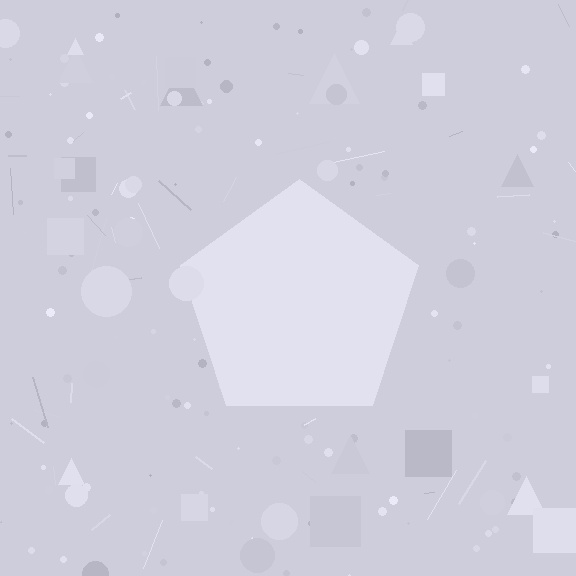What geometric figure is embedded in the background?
A pentagon is embedded in the background.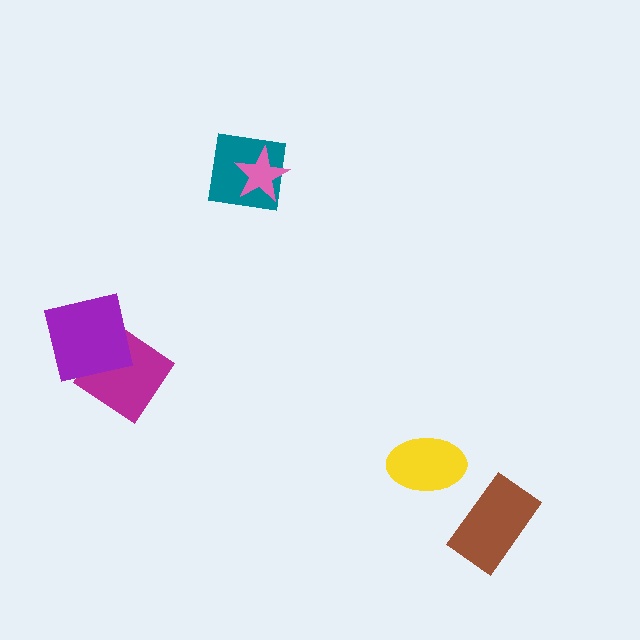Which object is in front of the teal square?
The pink star is in front of the teal square.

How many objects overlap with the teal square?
1 object overlaps with the teal square.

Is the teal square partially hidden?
Yes, it is partially covered by another shape.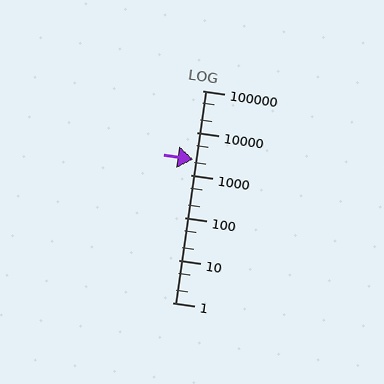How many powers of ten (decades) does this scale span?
The scale spans 5 decades, from 1 to 100000.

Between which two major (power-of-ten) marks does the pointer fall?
The pointer is between 1000 and 10000.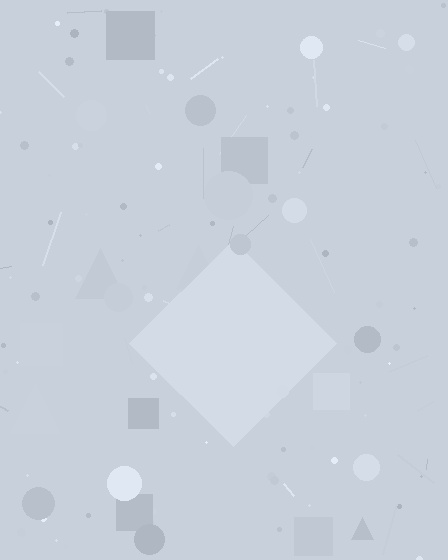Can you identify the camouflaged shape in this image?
The camouflaged shape is a diamond.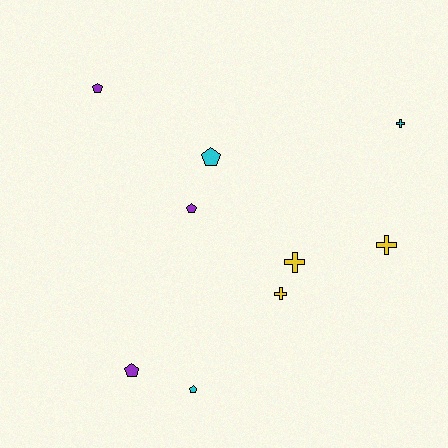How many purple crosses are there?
There are no purple crosses.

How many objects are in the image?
There are 9 objects.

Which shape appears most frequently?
Pentagon, with 5 objects.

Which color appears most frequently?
Yellow, with 3 objects.